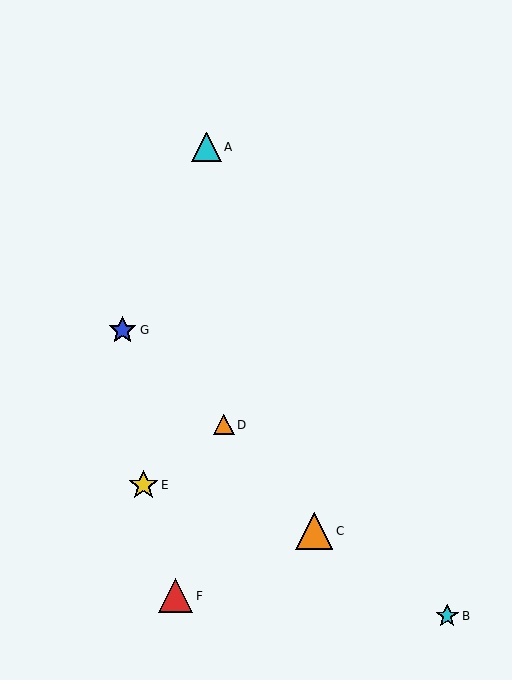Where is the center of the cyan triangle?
The center of the cyan triangle is at (206, 147).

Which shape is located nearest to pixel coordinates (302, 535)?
The orange triangle (labeled C) at (314, 531) is nearest to that location.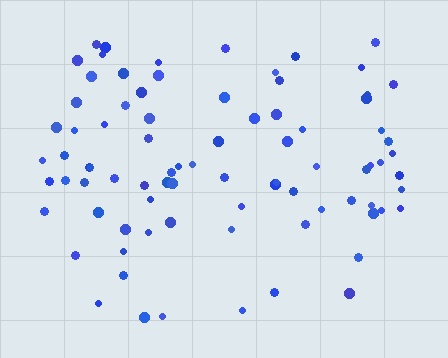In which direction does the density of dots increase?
From bottom to top, with the top side densest.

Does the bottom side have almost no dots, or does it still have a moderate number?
Still a moderate number, just noticeably fewer than the top.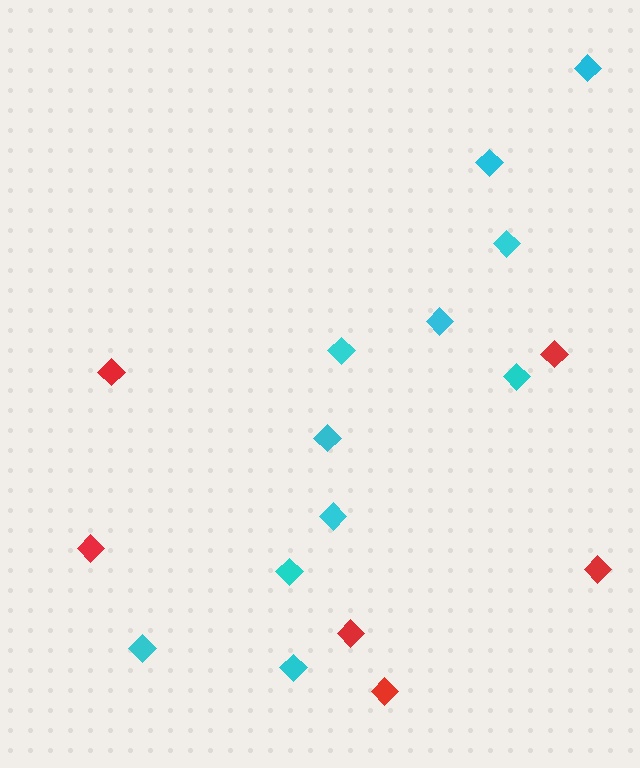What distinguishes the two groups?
There are 2 groups: one group of cyan diamonds (11) and one group of red diamonds (6).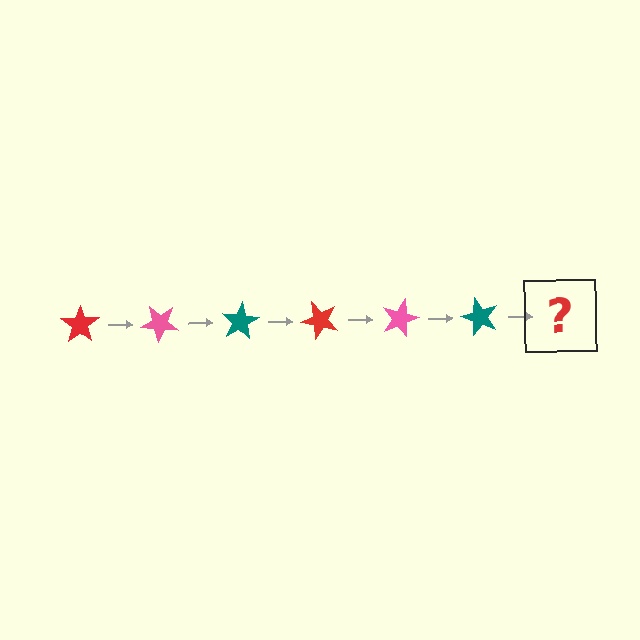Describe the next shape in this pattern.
It should be a red star, rotated 240 degrees from the start.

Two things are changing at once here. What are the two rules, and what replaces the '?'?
The two rules are that it rotates 40 degrees each step and the color cycles through red, pink, and teal. The '?' should be a red star, rotated 240 degrees from the start.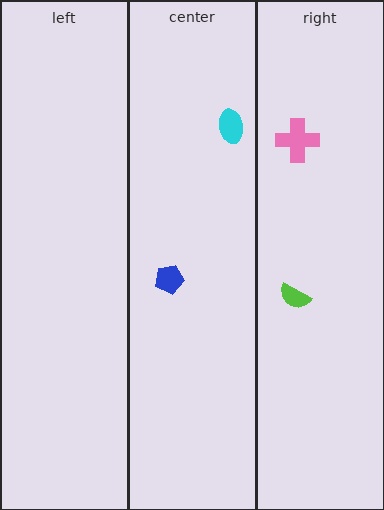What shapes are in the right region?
The pink cross, the lime semicircle.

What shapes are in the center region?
The blue pentagon, the cyan ellipse.